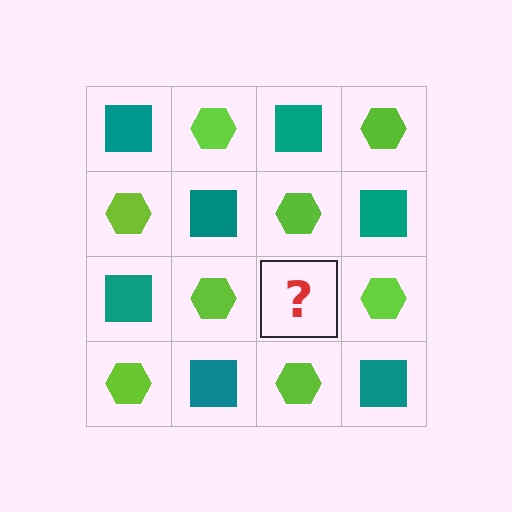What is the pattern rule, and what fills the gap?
The rule is that it alternates teal square and lime hexagon in a checkerboard pattern. The gap should be filled with a teal square.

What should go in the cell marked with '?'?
The missing cell should contain a teal square.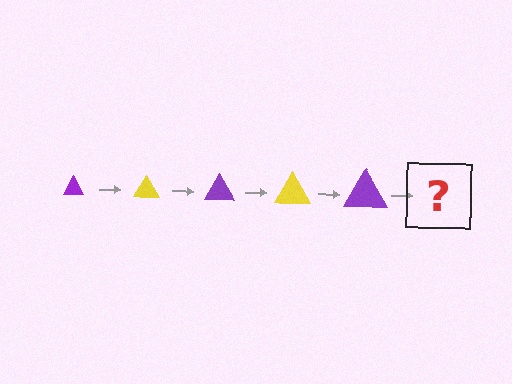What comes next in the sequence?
The next element should be a yellow triangle, larger than the previous one.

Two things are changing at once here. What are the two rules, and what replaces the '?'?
The two rules are that the triangle grows larger each step and the color cycles through purple and yellow. The '?' should be a yellow triangle, larger than the previous one.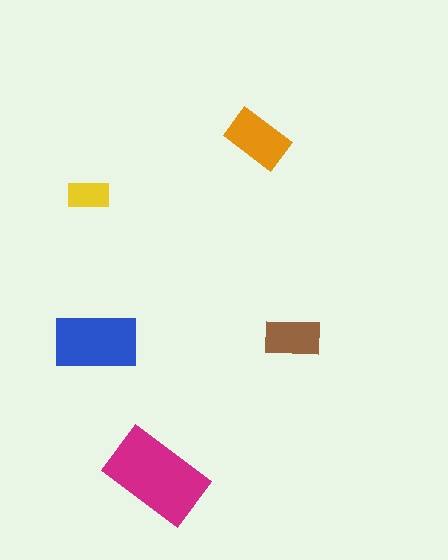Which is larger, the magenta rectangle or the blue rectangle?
The magenta one.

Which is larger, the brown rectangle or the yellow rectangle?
The brown one.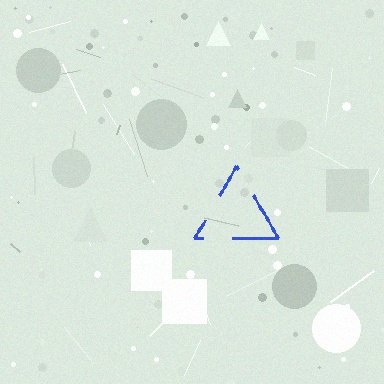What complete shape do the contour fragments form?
The contour fragments form a triangle.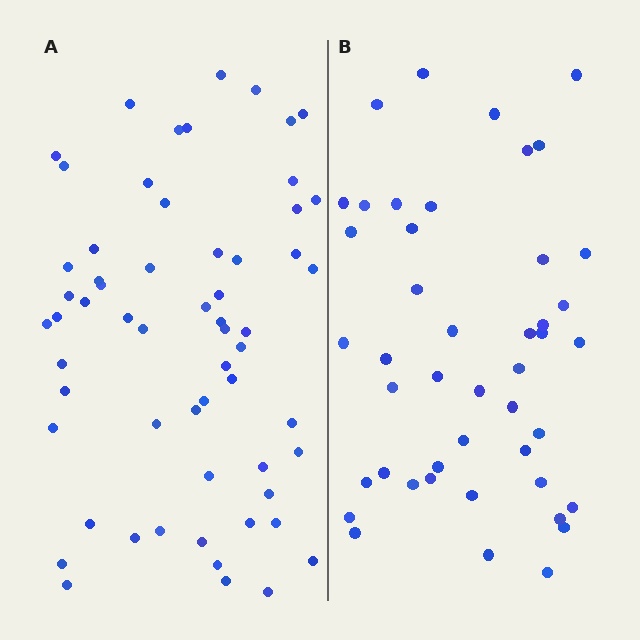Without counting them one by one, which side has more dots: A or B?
Region A (the left region) has more dots.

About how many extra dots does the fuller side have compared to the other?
Region A has approximately 15 more dots than region B.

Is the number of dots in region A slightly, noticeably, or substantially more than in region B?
Region A has noticeably more, but not dramatically so. The ratio is roughly 1.3 to 1.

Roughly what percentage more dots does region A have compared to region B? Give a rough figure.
About 35% more.